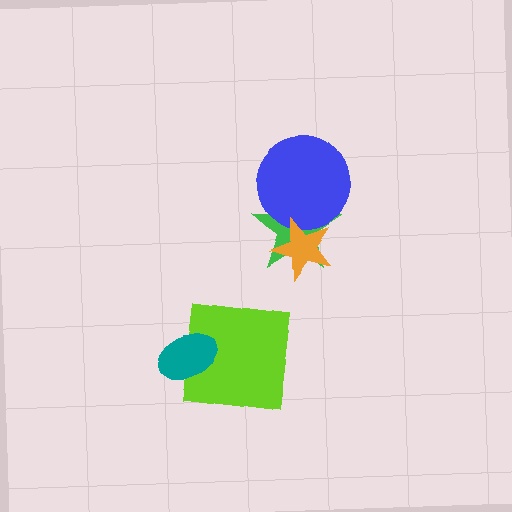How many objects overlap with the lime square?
1 object overlaps with the lime square.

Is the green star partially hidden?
Yes, it is partially covered by another shape.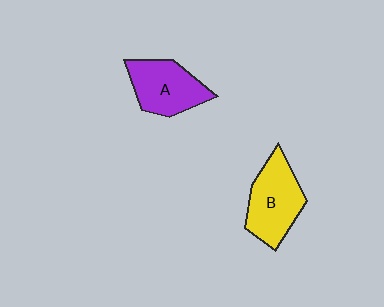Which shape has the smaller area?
Shape A (purple).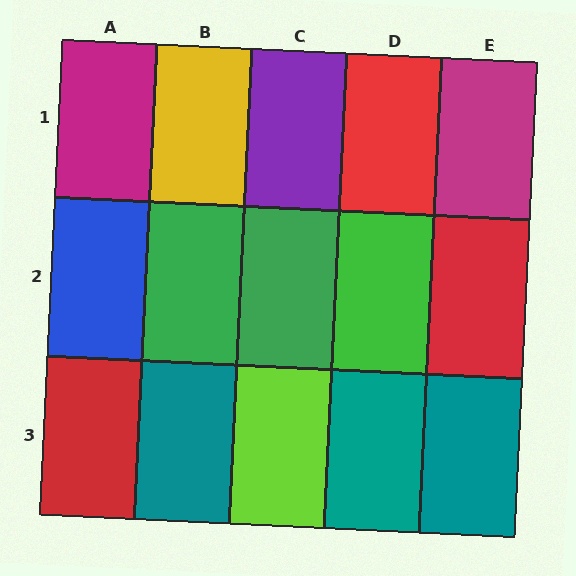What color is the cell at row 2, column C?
Green.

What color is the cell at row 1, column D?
Red.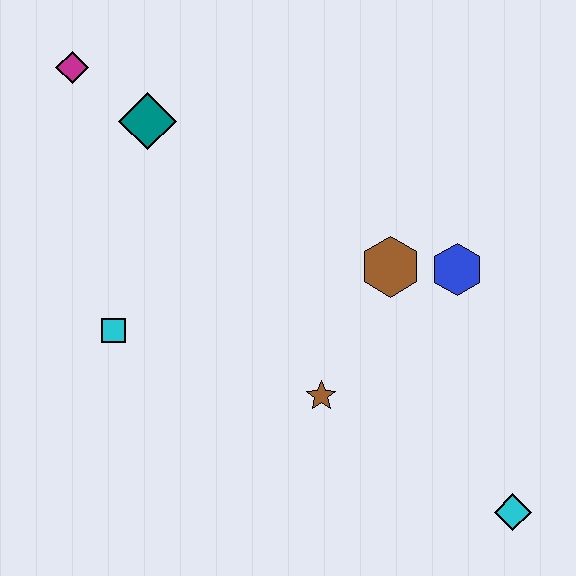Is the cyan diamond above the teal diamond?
No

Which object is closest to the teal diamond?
The magenta diamond is closest to the teal diamond.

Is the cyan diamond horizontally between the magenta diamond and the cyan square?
No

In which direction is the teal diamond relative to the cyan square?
The teal diamond is above the cyan square.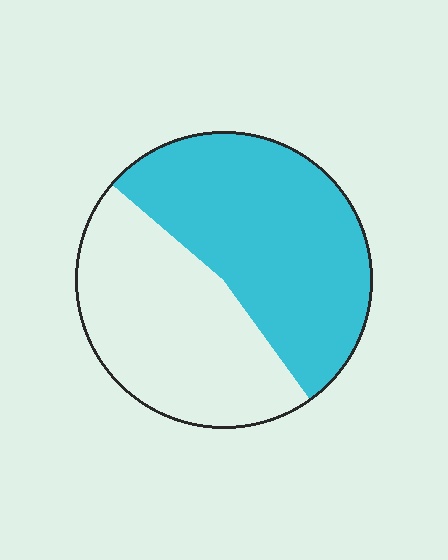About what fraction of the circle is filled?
About one half (1/2).